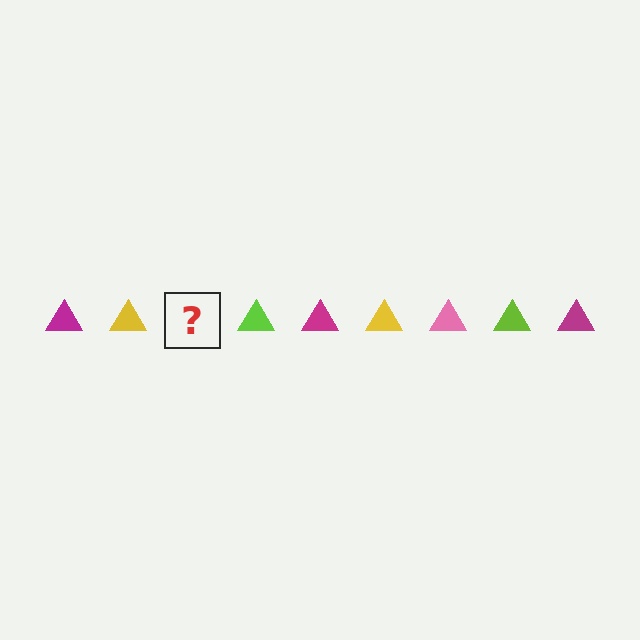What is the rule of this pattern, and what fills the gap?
The rule is that the pattern cycles through magenta, yellow, pink, lime triangles. The gap should be filled with a pink triangle.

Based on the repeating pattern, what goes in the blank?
The blank should be a pink triangle.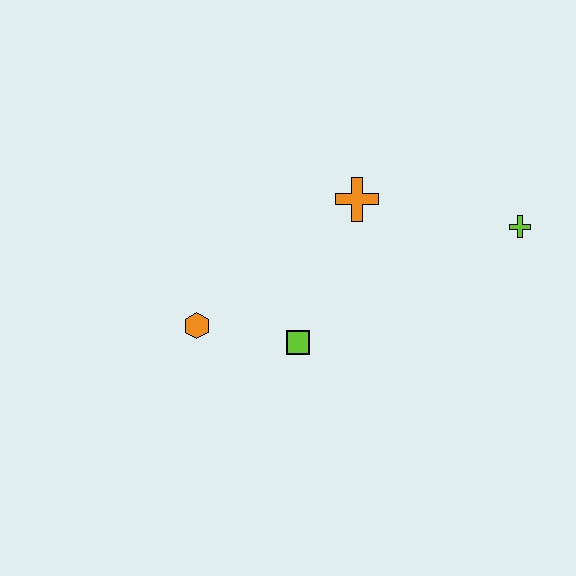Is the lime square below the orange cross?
Yes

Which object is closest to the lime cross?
The orange cross is closest to the lime cross.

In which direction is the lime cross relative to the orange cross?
The lime cross is to the right of the orange cross.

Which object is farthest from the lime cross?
The orange hexagon is farthest from the lime cross.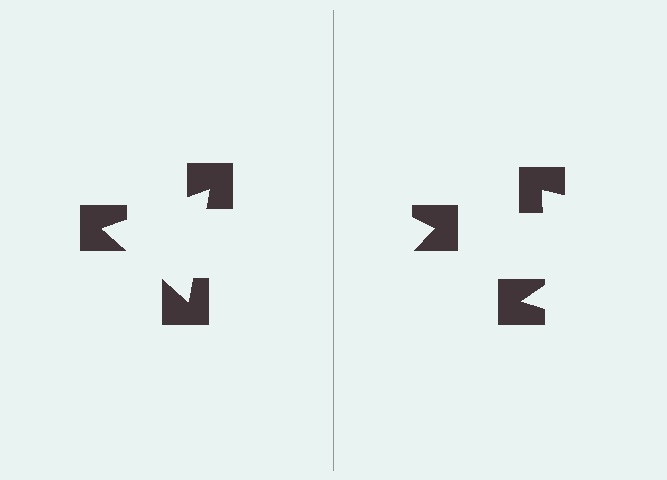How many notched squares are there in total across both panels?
6 — 3 on each side.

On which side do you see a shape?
An illusory triangle appears on the left side. On the right side the wedge cuts are rotated, so no coherent shape forms.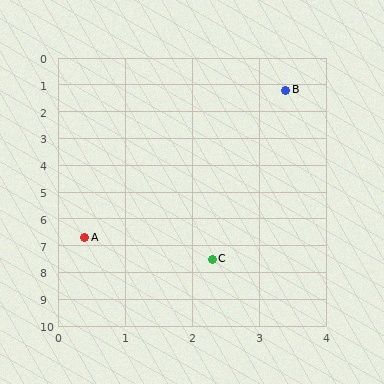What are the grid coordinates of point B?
Point B is at approximately (3.4, 1.2).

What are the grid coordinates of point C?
Point C is at approximately (2.3, 7.5).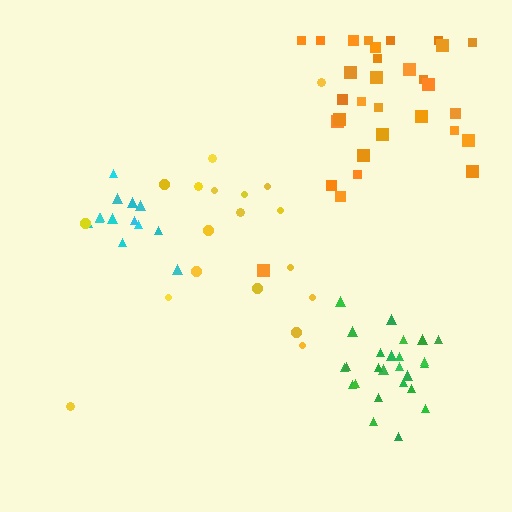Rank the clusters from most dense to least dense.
green, cyan, orange, yellow.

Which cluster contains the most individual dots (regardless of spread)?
Orange (31).